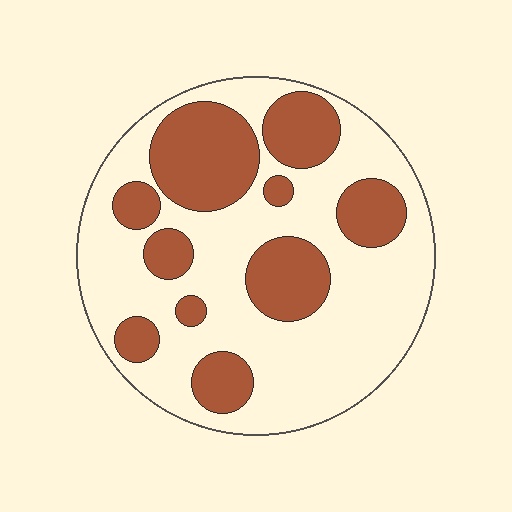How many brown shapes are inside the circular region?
10.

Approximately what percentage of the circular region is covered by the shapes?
Approximately 35%.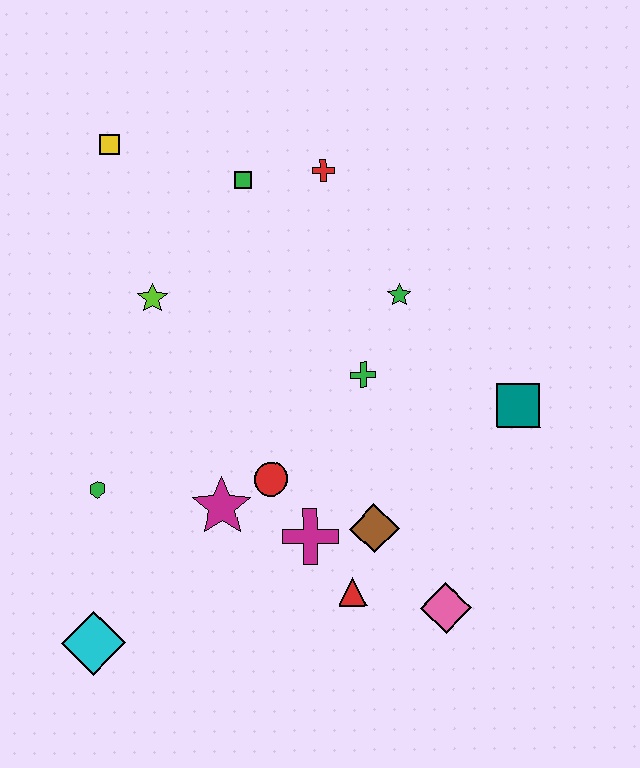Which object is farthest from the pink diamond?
The yellow square is farthest from the pink diamond.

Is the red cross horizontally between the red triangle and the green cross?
No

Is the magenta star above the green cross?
No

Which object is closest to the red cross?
The green square is closest to the red cross.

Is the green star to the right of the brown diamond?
Yes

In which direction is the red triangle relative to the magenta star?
The red triangle is to the right of the magenta star.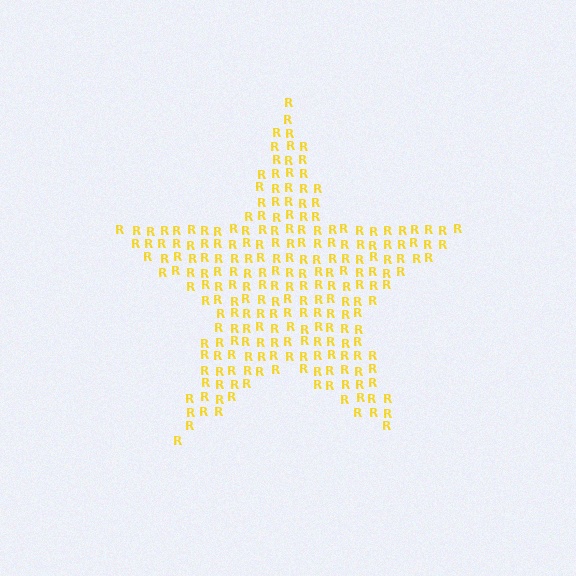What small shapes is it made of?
It is made of small letter R's.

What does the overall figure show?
The overall figure shows a star.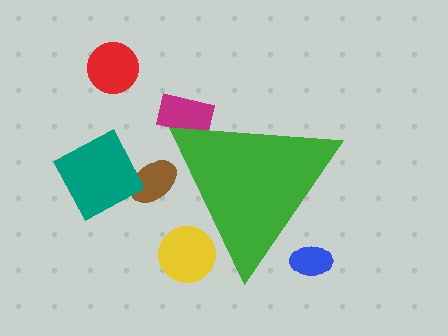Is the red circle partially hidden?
No, the red circle is fully visible.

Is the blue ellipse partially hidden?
Yes, the blue ellipse is partially hidden behind the green triangle.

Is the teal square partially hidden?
No, the teal square is fully visible.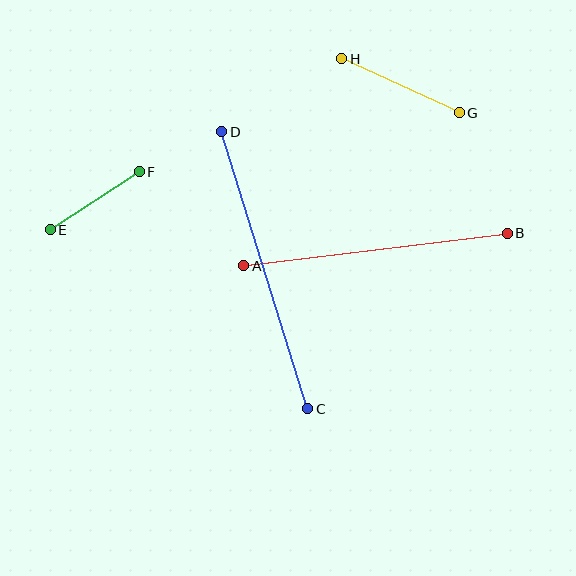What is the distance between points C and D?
The distance is approximately 290 pixels.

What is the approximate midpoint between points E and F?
The midpoint is at approximately (95, 201) pixels.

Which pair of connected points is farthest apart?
Points C and D are farthest apart.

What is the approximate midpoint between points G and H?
The midpoint is at approximately (401, 86) pixels.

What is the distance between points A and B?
The distance is approximately 266 pixels.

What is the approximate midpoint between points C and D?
The midpoint is at approximately (265, 270) pixels.